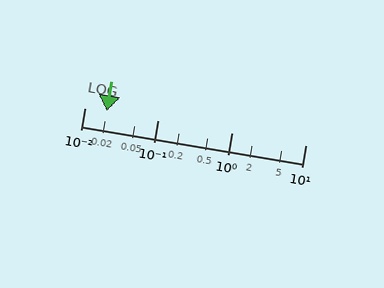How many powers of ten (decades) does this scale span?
The scale spans 3 decades, from 0.01 to 10.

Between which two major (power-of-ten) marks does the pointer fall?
The pointer is between 0.01 and 0.1.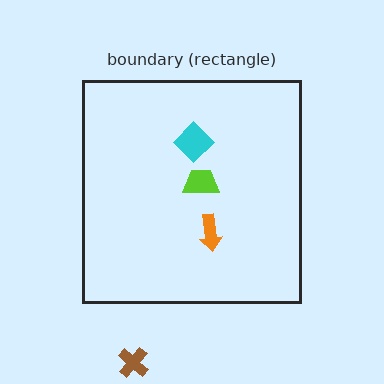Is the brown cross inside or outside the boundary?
Outside.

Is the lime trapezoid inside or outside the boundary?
Inside.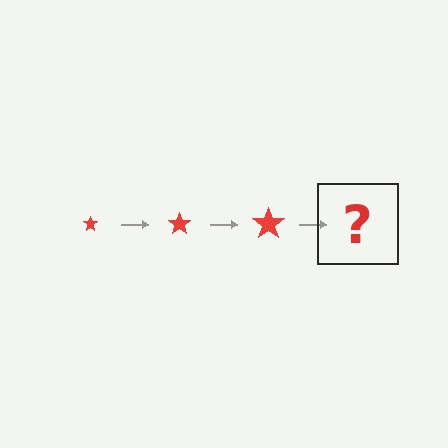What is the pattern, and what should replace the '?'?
The pattern is that the star gets progressively larger each step. The '?' should be a red star, larger than the previous one.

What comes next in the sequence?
The next element should be a red star, larger than the previous one.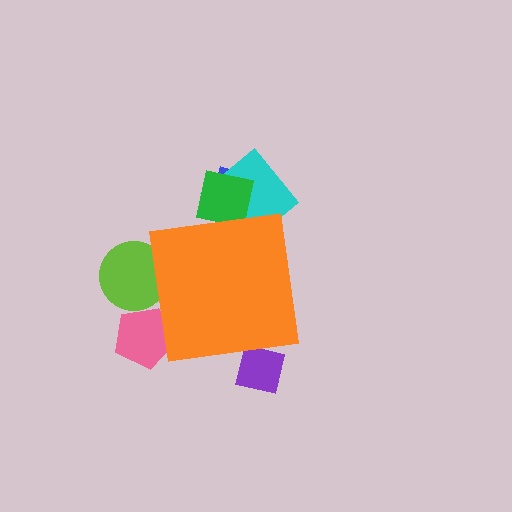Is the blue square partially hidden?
Yes, the blue square is partially hidden behind the orange square.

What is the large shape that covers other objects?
An orange square.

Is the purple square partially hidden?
Yes, the purple square is partially hidden behind the orange square.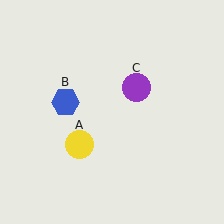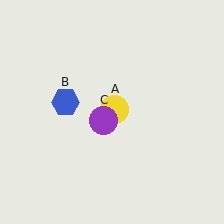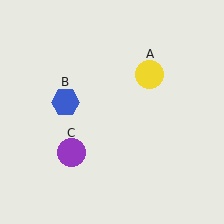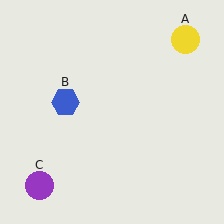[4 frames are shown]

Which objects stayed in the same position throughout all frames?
Blue hexagon (object B) remained stationary.